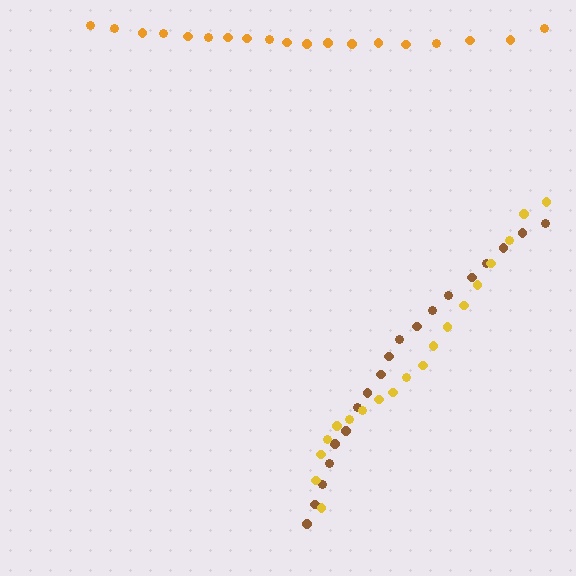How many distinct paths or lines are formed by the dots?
There are 3 distinct paths.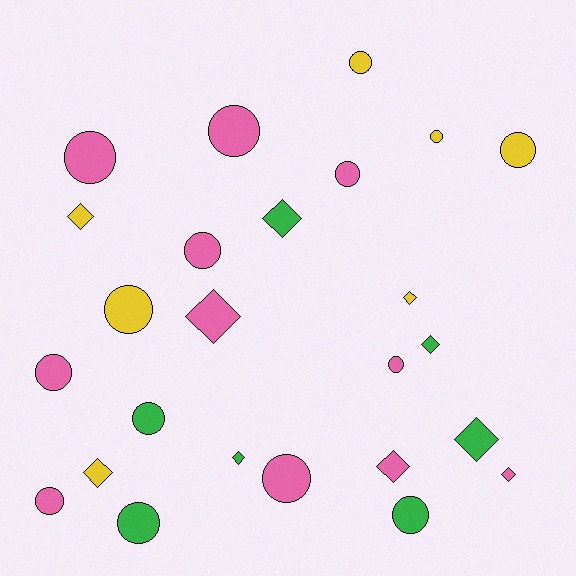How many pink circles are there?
There are 8 pink circles.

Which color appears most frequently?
Pink, with 11 objects.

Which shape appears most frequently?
Circle, with 15 objects.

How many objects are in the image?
There are 25 objects.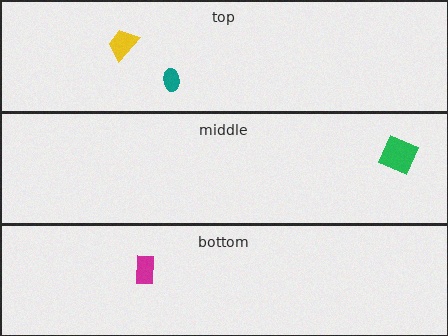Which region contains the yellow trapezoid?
The top region.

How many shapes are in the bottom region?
1.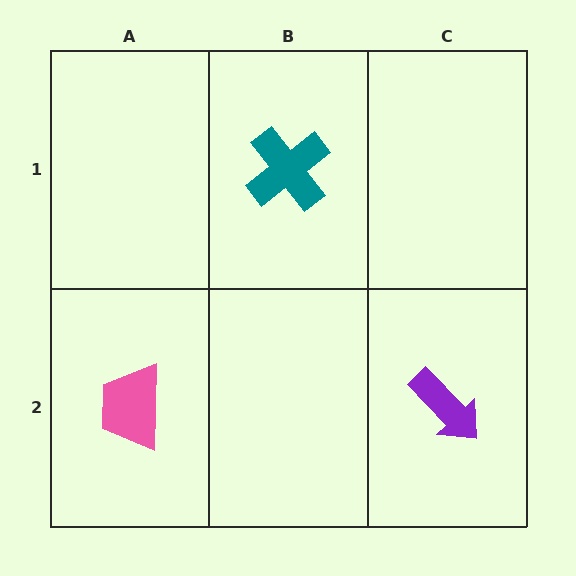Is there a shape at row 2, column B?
No, that cell is empty.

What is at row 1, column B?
A teal cross.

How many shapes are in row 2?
2 shapes.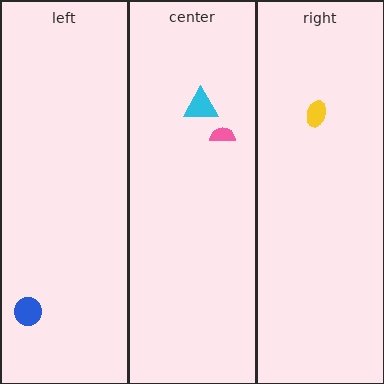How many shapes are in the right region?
1.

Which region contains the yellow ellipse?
The right region.